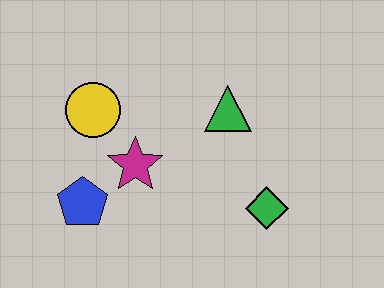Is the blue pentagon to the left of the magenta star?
Yes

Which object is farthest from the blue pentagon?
The green diamond is farthest from the blue pentagon.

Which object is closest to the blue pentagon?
The magenta star is closest to the blue pentagon.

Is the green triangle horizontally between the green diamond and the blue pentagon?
Yes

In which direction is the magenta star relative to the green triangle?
The magenta star is to the left of the green triangle.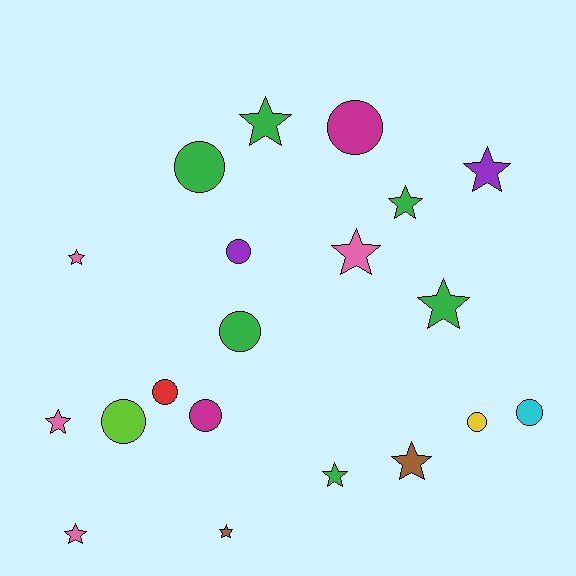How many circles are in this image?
There are 9 circles.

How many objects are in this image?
There are 20 objects.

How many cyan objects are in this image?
There is 1 cyan object.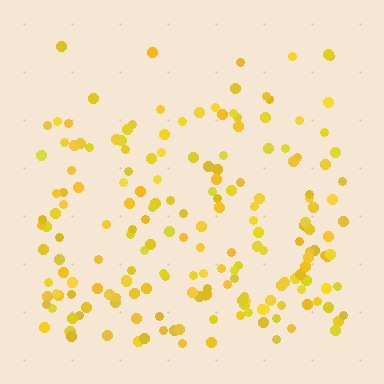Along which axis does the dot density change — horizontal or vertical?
Vertical.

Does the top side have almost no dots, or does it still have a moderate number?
Still a moderate number, just noticeably fewer than the bottom.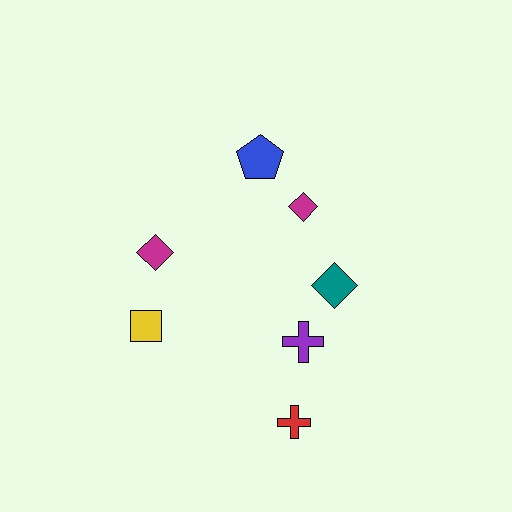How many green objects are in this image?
There are no green objects.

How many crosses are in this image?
There are 2 crosses.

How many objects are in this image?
There are 7 objects.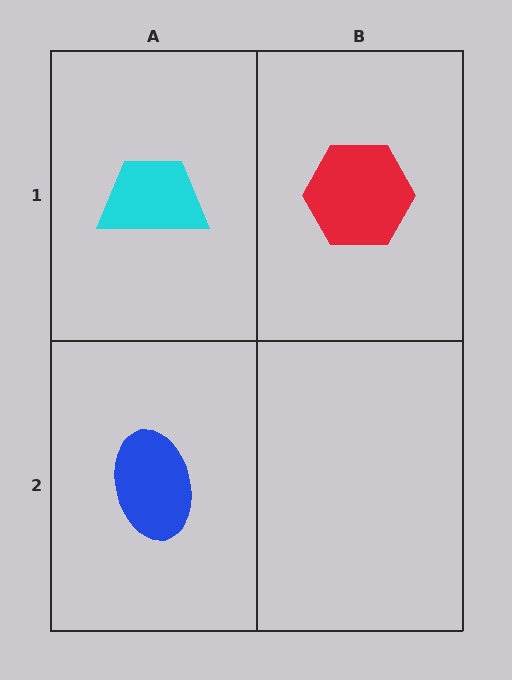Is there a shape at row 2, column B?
No, that cell is empty.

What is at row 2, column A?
A blue ellipse.